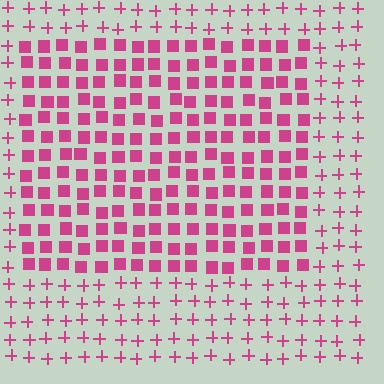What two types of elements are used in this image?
The image uses squares inside the rectangle region and plus signs outside it.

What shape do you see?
I see a rectangle.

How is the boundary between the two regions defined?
The boundary is defined by a change in element shape: squares inside vs. plus signs outside. All elements share the same color and spacing.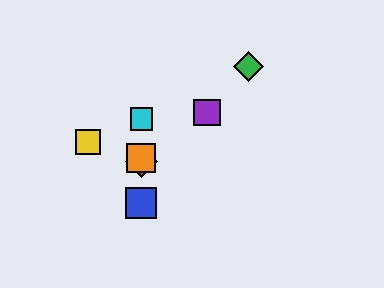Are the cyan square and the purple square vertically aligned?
No, the cyan square is at x≈141 and the purple square is at x≈207.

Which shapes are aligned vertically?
The red diamond, the blue square, the orange square, the cyan square are aligned vertically.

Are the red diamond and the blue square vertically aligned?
Yes, both are at x≈141.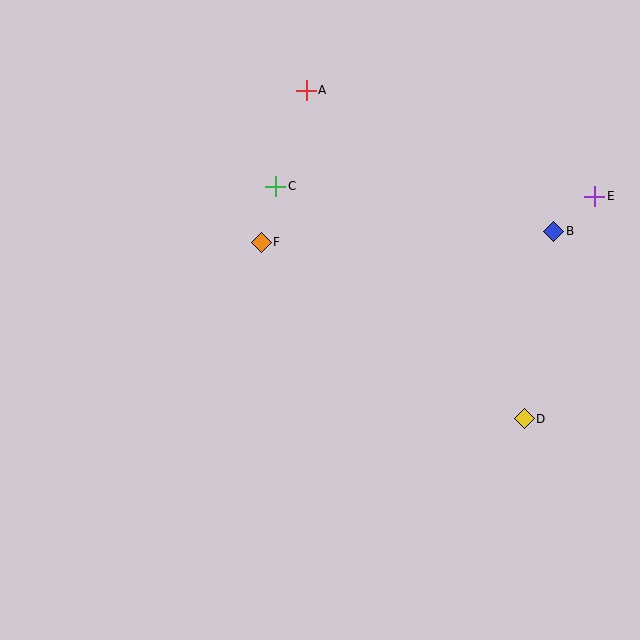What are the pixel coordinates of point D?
Point D is at (524, 419).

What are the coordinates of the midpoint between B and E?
The midpoint between B and E is at (574, 214).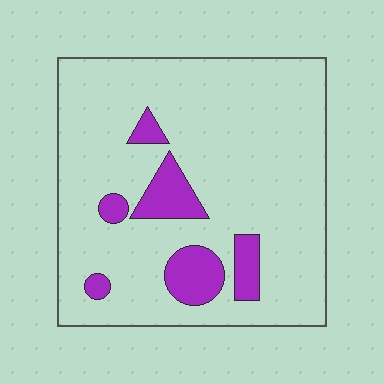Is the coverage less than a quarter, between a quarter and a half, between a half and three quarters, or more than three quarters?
Less than a quarter.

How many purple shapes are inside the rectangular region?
6.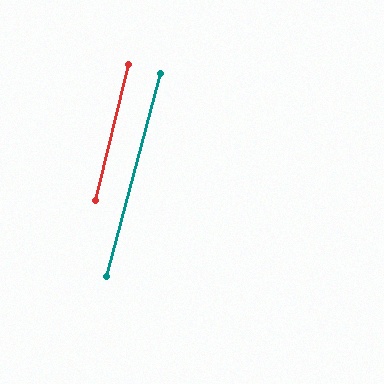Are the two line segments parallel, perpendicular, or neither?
Parallel — their directions differ by only 1.6°.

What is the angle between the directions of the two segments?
Approximately 2 degrees.